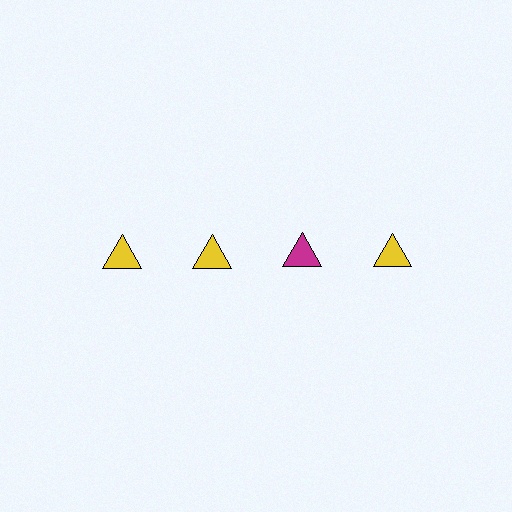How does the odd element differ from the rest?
It has a different color: magenta instead of yellow.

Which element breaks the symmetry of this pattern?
The magenta triangle in the top row, center column breaks the symmetry. All other shapes are yellow triangles.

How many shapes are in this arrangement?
There are 4 shapes arranged in a grid pattern.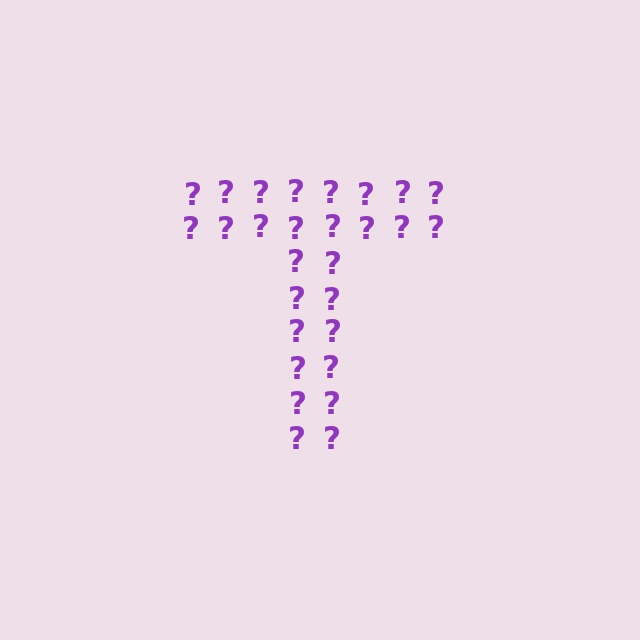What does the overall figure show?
The overall figure shows the letter T.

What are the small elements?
The small elements are question marks.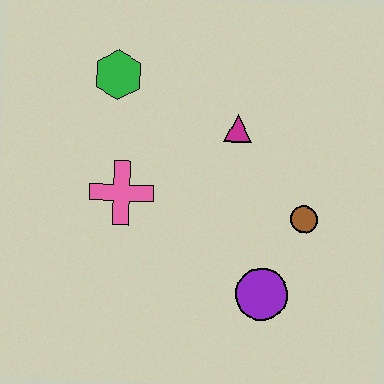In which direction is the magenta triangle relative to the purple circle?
The magenta triangle is above the purple circle.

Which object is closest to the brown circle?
The purple circle is closest to the brown circle.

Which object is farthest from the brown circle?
The green hexagon is farthest from the brown circle.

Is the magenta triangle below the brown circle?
No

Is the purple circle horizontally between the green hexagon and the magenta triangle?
No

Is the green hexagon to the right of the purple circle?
No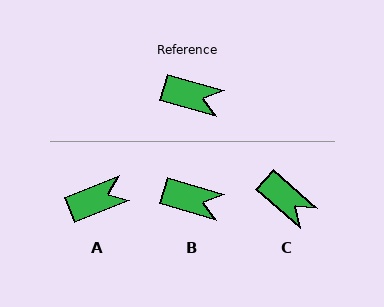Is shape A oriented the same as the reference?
No, it is off by about 38 degrees.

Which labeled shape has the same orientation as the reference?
B.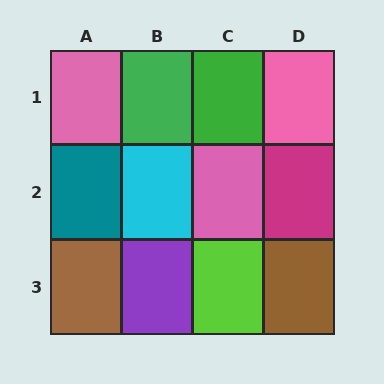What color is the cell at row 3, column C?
Lime.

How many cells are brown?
2 cells are brown.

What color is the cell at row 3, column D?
Brown.